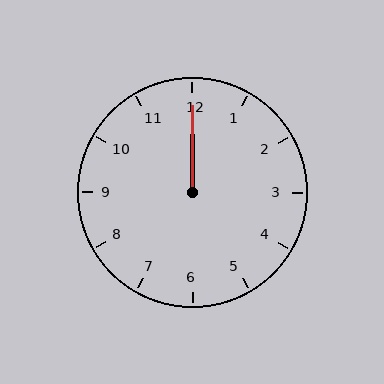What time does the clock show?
12:00.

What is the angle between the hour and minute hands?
Approximately 0 degrees.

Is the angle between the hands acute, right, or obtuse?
It is acute.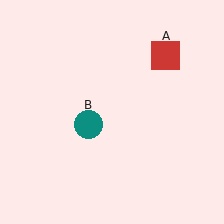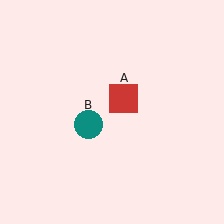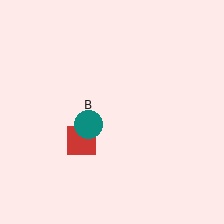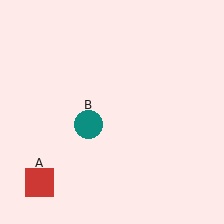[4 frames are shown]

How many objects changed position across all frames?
1 object changed position: red square (object A).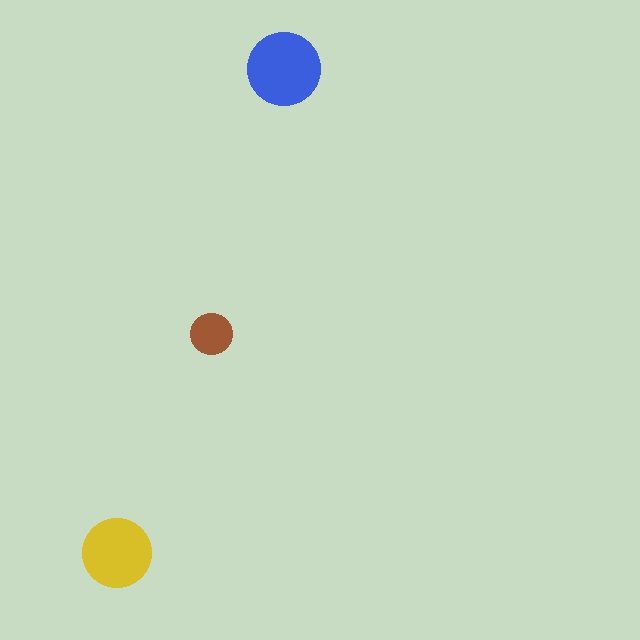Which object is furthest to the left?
The yellow circle is leftmost.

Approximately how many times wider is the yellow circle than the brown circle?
About 1.5 times wider.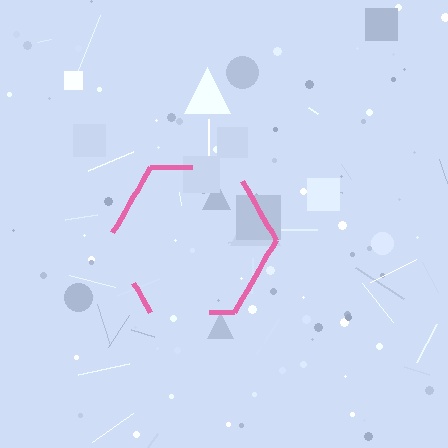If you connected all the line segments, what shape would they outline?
They would outline a hexagon.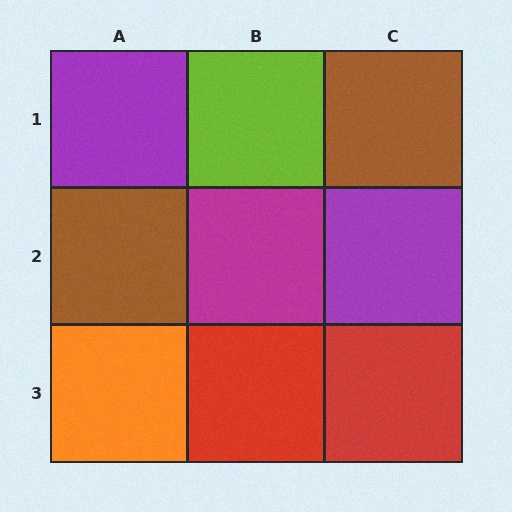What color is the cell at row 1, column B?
Lime.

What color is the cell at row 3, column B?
Red.